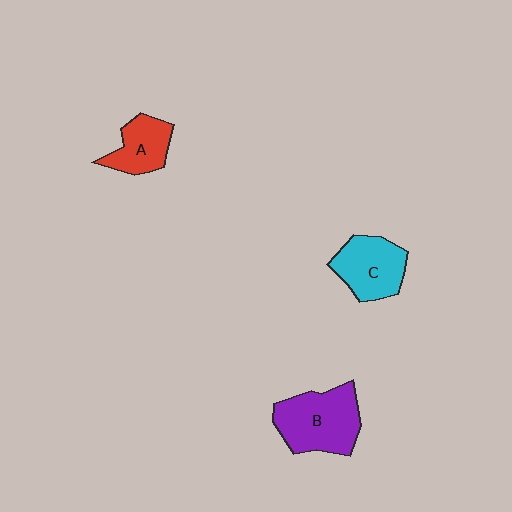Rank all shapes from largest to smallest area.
From largest to smallest: B (purple), C (cyan), A (red).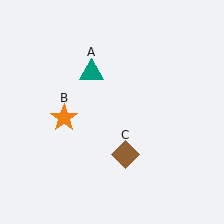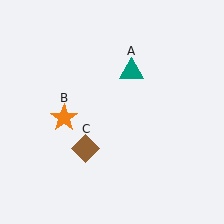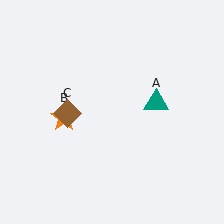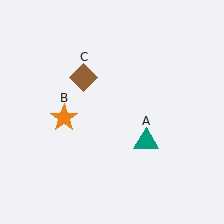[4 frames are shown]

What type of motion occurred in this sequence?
The teal triangle (object A), brown diamond (object C) rotated clockwise around the center of the scene.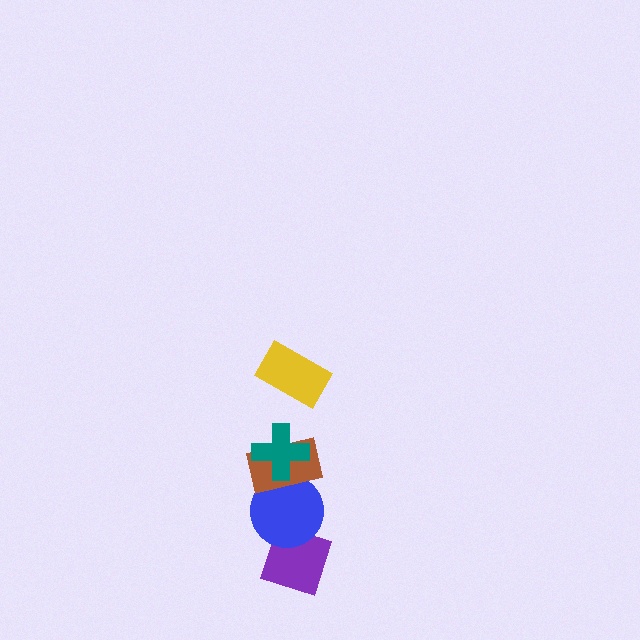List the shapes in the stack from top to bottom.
From top to bottom: the yellow rectangle, the teal cross, the brown rectangle, the blue circle, the purple diamond.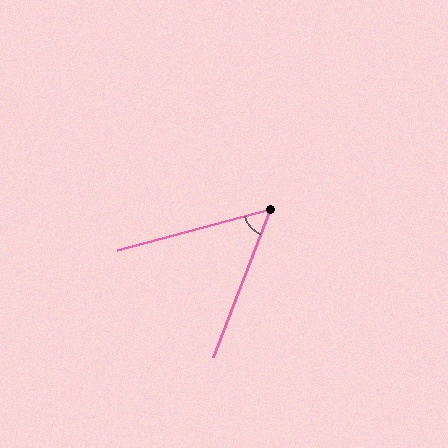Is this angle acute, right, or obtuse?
It is acute.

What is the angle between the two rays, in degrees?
Approximately 54 degrees.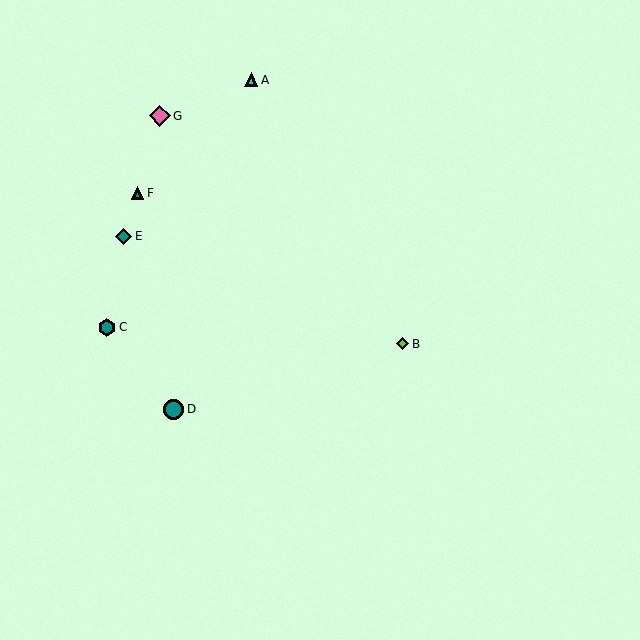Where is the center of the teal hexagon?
The center of the teal hexagon is at (107, 327).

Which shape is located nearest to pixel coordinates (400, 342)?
The lime diamond (labeled B) at (403, 344) is nearest to that location.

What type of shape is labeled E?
Shape E is a teal diamond.